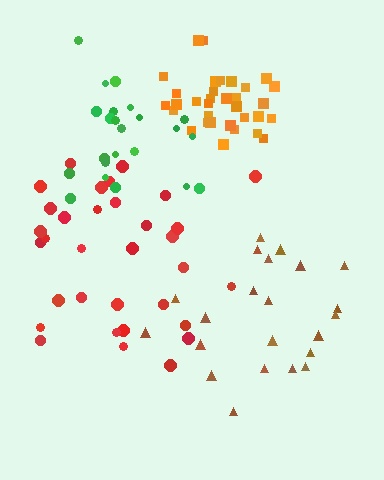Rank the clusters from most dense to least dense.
orange, green, red, brown.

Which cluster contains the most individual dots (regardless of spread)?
Red (33).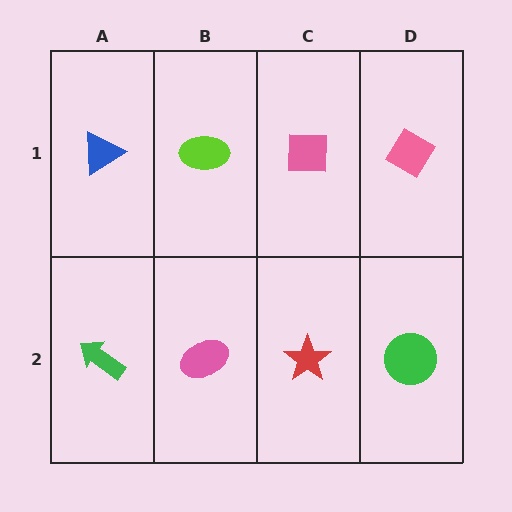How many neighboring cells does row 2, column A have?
2.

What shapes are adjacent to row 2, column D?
A pink diamond (row 1, column D), a red star (row 2, column C).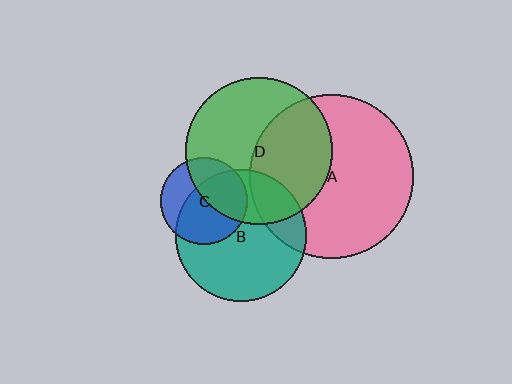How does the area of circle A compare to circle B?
Approximately 1.6 times.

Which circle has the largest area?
Circle A (pink).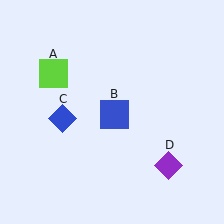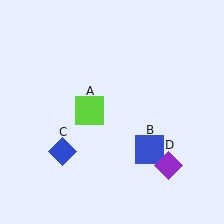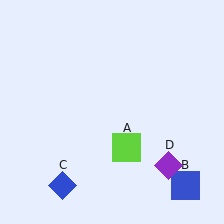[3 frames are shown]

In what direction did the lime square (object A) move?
The lime square (object A) moved down and to the right.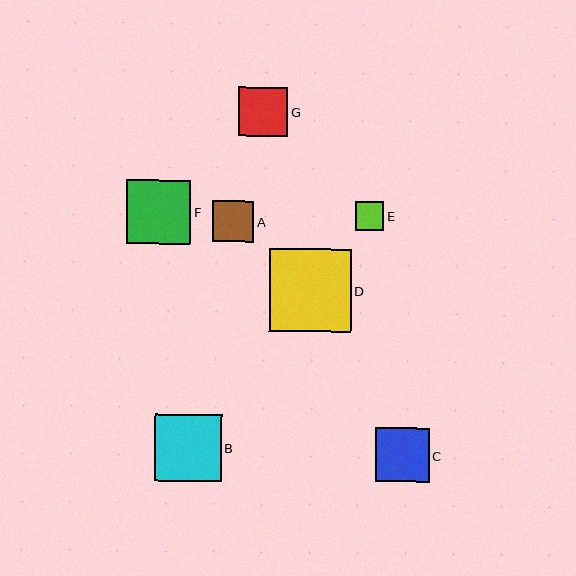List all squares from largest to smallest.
From largest to smallest: D, B, F, C, G, A, E.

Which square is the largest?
Square D is the largest with a size of approximately 82 pixels.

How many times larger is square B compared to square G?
Square B is approximately 1.4 times the size of square G.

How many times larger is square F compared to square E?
Square F is approximately 2.2 times the size of square E.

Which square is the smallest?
Square E is the smallest with a size of approximately 29 pixels.